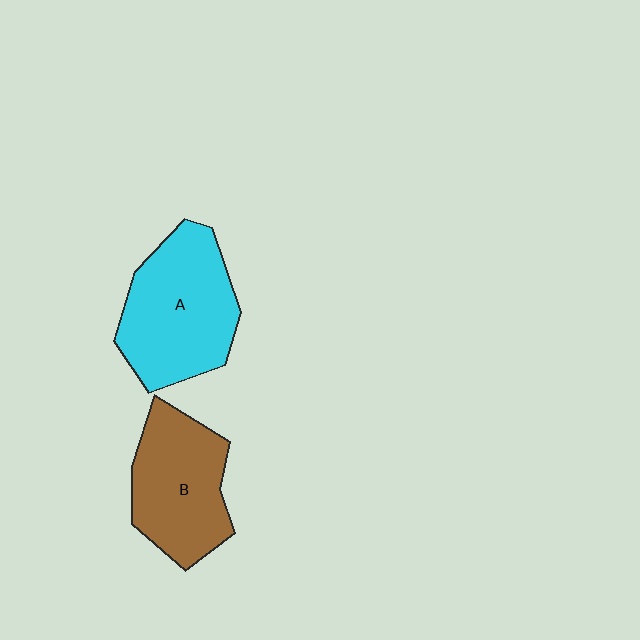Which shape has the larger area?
Shape A (cyan).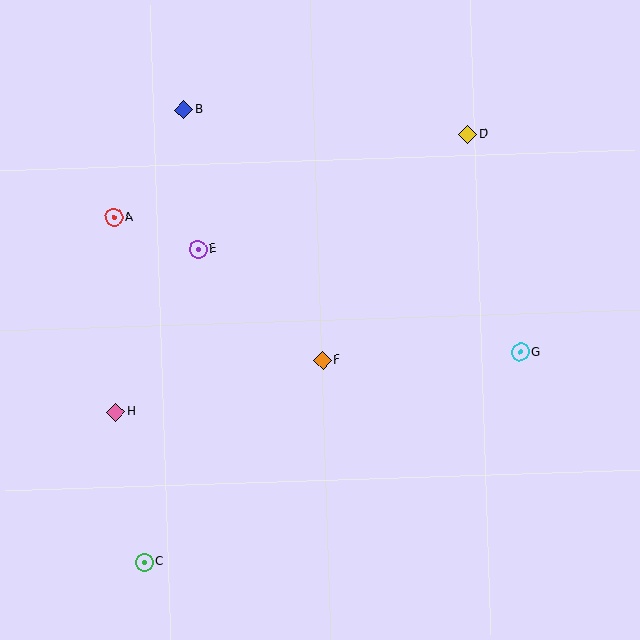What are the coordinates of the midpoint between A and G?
The midpoint between A and G is at (317, 285).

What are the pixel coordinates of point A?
Point A is at (114, 217).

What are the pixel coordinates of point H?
Point H is at (116, 412).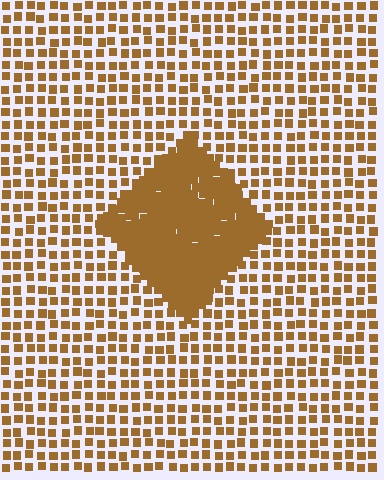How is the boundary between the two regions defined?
The boundary is defined by a change in element density (approximately 2.6x ratio). All elements are the same color, size, and shape.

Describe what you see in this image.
The image contains small brown elements arranged at two different densities. A diamond-shaped region is visible where the elements are more densely packed than the surrounding area.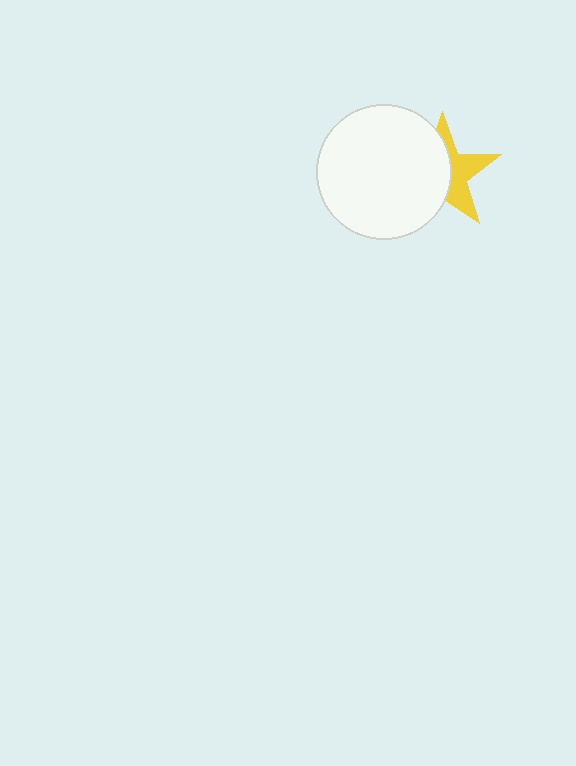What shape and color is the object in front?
The object in front is a white circle.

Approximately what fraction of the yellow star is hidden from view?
Roughly 57% of the yellow star is hidden behind the white circle.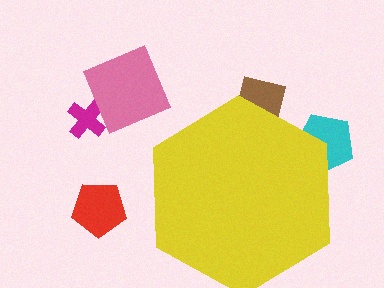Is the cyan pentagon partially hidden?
Yes, the cyan pentagon is partially hidden behind the yellow hexagon.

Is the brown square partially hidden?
Yes, the brown square is partially hidden behind the yellow hexagon.